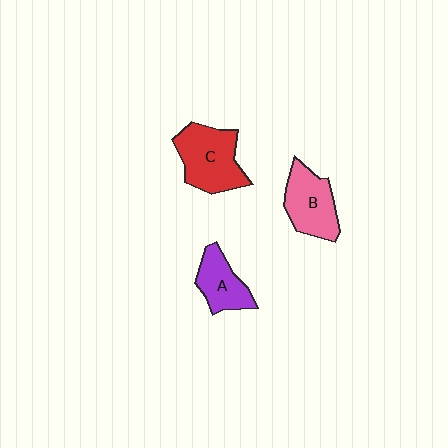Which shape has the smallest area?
Shape A (purple).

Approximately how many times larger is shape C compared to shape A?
Approximately 1.5 times.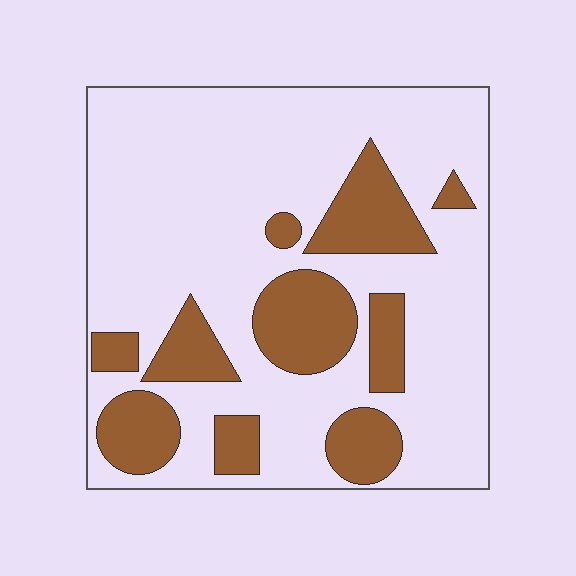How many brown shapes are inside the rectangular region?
10.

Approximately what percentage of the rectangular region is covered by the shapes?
Approximately 25%.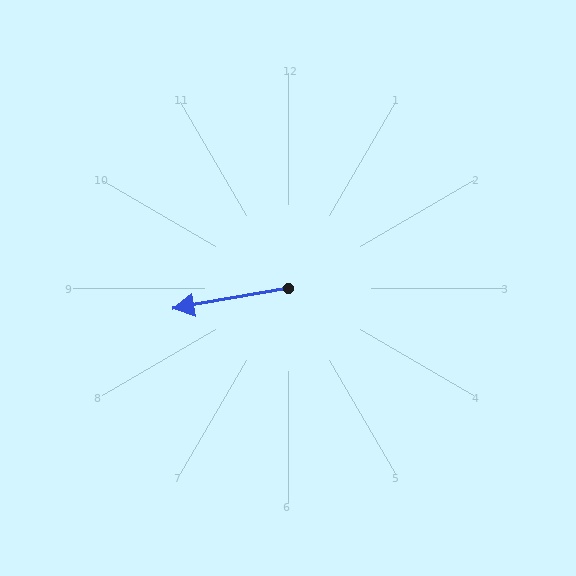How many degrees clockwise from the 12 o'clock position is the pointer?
Approximately 260 degrees.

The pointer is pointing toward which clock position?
Roughly 9 o'clock.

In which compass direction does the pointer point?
West.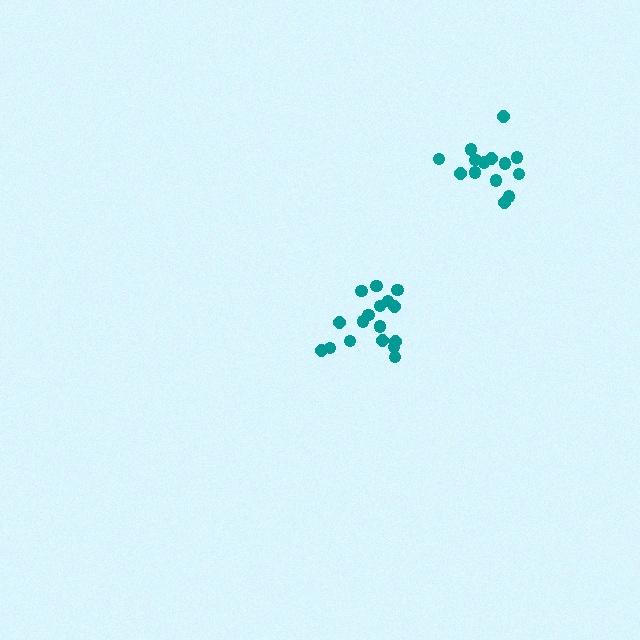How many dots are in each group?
Group 1: 14 dots, Group 2: 17 dots (31 total).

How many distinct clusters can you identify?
There are 2 distinct clusters.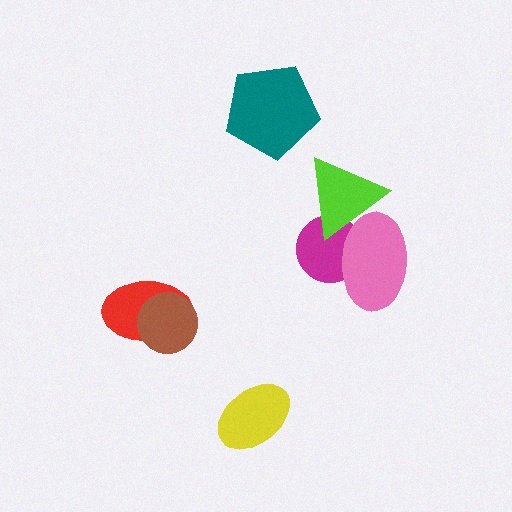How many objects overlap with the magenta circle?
2 objects overlap with the magenta circle.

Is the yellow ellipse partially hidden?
No, no other shape covers it.